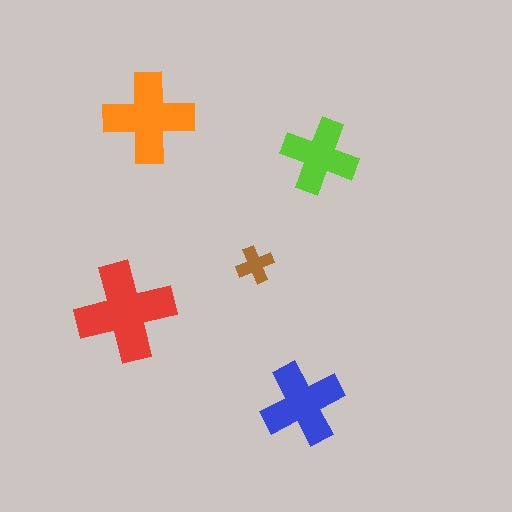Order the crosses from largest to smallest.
the red one, the orange one, the blue one, the lime one, the brown one.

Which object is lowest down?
The blue cross is bottommost.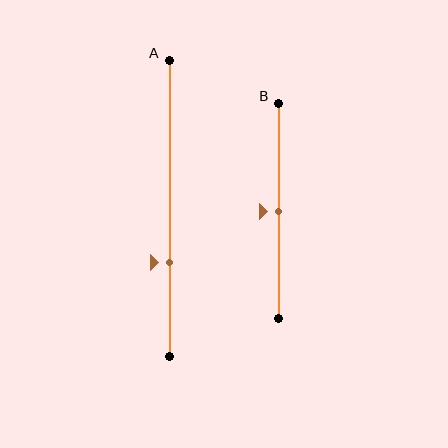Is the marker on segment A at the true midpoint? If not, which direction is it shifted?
No, the marker on segment A is shifted downward by about 18% of the segment length.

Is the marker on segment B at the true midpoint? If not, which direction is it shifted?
Yes, the marker on segment B is at the true midpoint.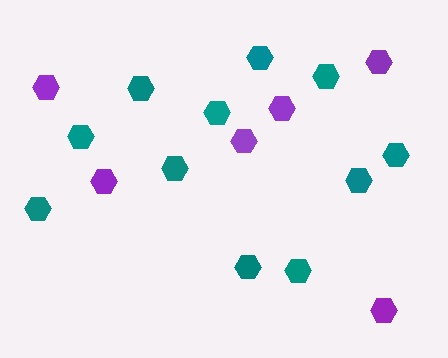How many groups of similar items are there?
There are 2 groups: one group of purple hexagons (6) and one group of teal hexagons (11).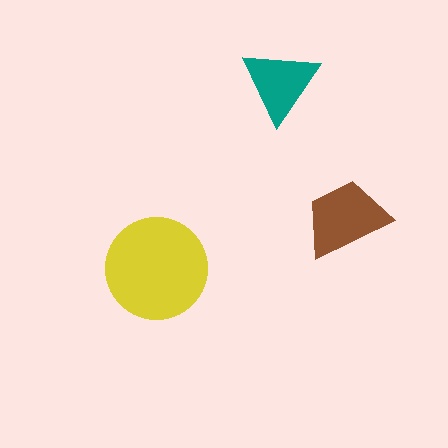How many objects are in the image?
There are 3 objects in the image.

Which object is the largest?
The yellow circle.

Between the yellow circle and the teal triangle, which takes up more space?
The yellow circle.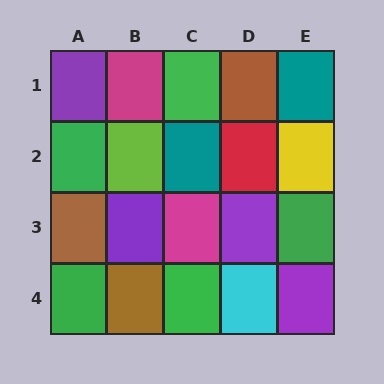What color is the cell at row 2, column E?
Yellow.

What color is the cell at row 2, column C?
Teal.